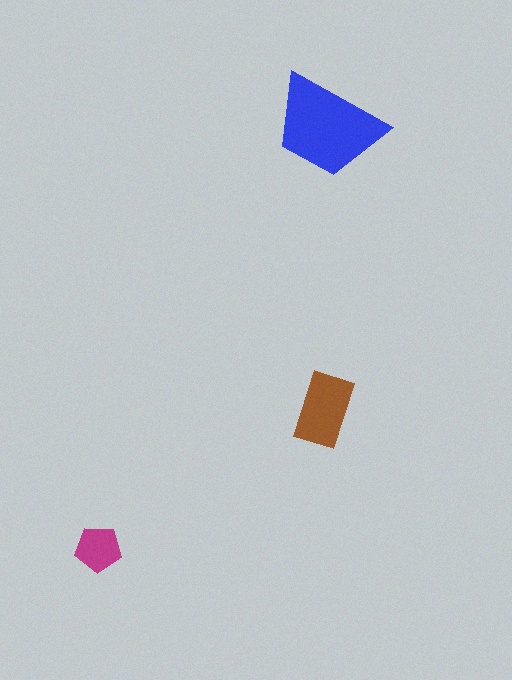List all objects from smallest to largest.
The magenta pentagon, the brown rectangle, the blue trapezoid.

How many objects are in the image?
There are 3 objects in the image.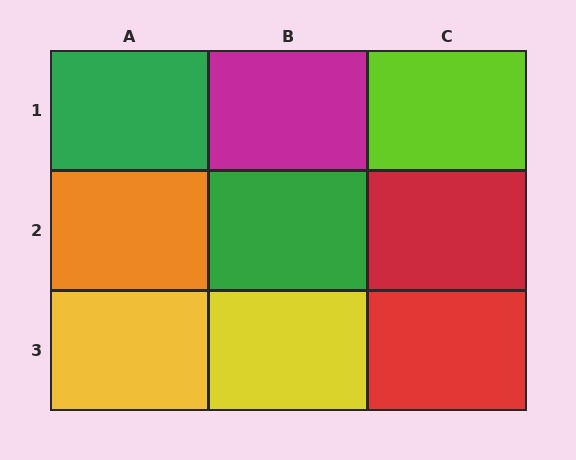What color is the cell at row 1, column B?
Magenta.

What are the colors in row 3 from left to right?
Yellow, yellow, red.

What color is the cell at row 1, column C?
Lime.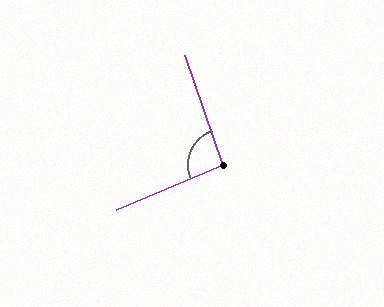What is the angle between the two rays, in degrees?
Approximately 93 degrees.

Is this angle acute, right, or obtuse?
It is approximately a right angle.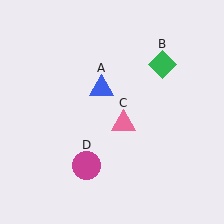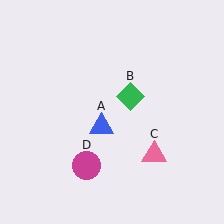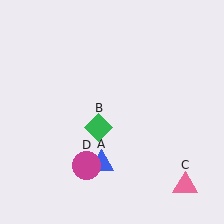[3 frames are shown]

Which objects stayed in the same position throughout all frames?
Magenta circle (object D) remained stationary.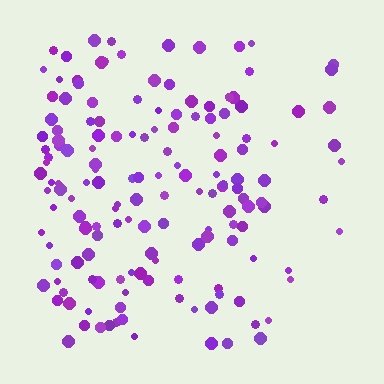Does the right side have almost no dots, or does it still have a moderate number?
Still a moderate number, just noticeably fewer than the left.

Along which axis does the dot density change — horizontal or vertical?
Horizontal.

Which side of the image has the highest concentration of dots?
The left.